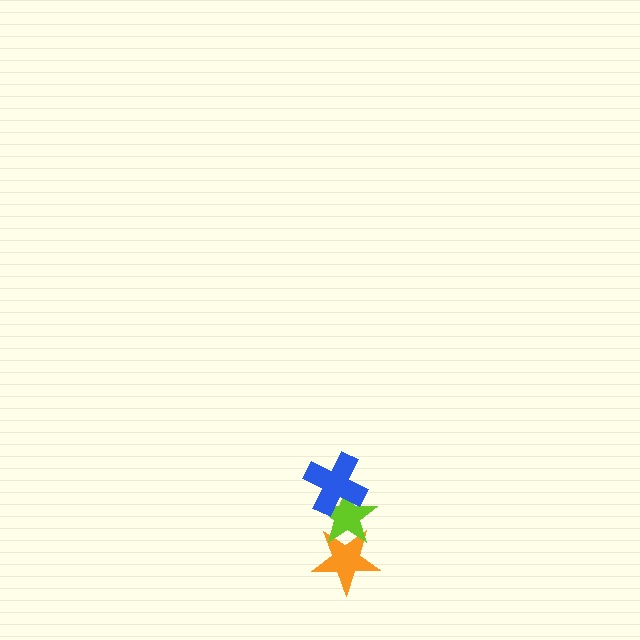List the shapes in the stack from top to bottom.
From top to bottom: the blue cross, the lime star, the orange star.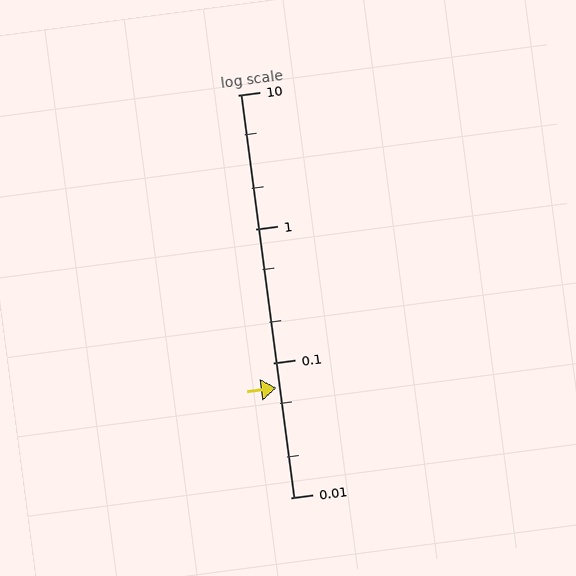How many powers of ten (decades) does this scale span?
The scale spans 3 decades, from 0.01 to 10.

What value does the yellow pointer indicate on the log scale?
The pointer indicates approximately 0.066.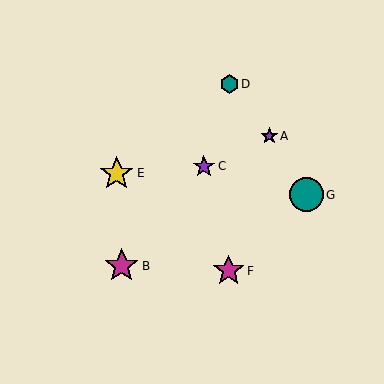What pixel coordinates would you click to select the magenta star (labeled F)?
Click at (229, 271) to select the magenta star F.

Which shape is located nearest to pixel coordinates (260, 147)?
The purple star (labeled A) at (269, 136) is nearest to that location.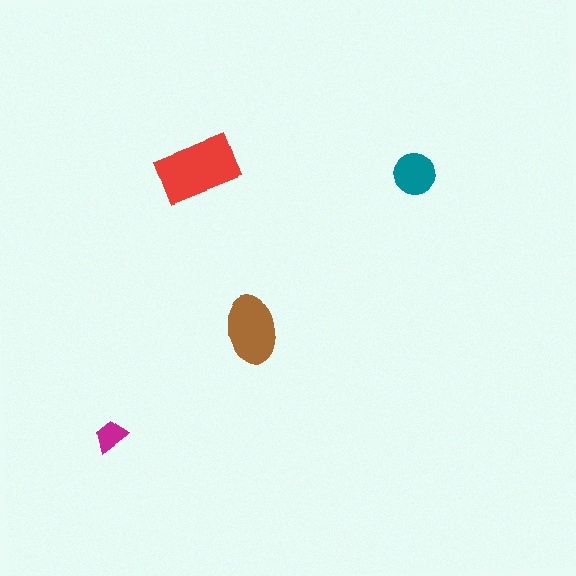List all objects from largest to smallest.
The red rectangle, the brown ellipse, the teal circle, the magenta trapezoid.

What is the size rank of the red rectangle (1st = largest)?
1st.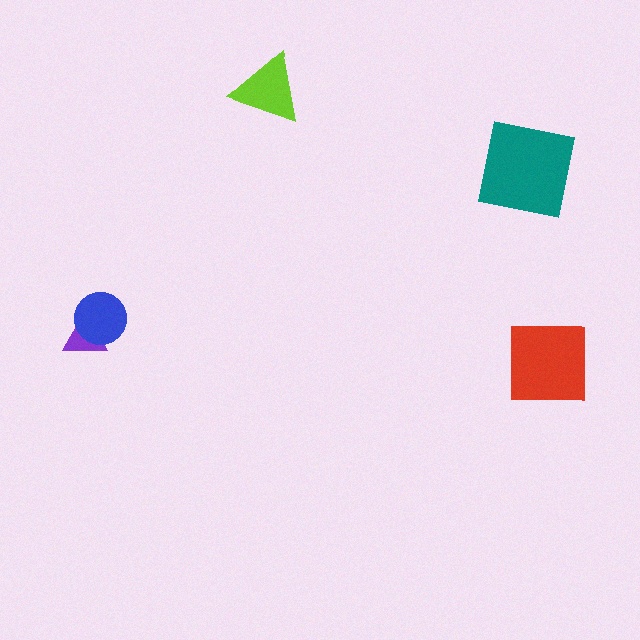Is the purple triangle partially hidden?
Yes, it is partially covered by another shape.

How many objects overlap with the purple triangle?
1 object overlaps with the purple triangle.